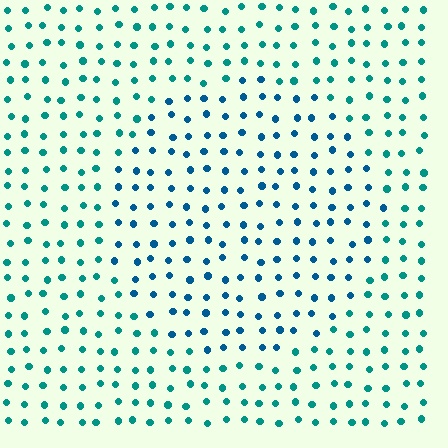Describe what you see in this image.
The image is filled with small teal elements in a uniform arrangement. A circle-shaped region is visible where the elements are tinted to a slightly different hue, forming a subtle color boundary.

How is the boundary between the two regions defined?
The boundary is defined purely by a slight shift in hue (about 30 degrees). Spacing, size, and orientation are identical on both sides.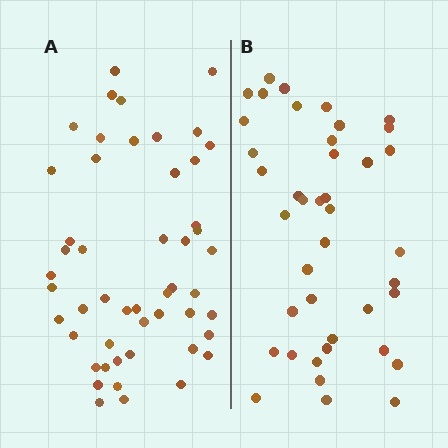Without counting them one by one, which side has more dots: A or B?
Region A (the left region) has more dots.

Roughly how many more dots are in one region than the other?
Region A has roughly 8 or so more dots than region B.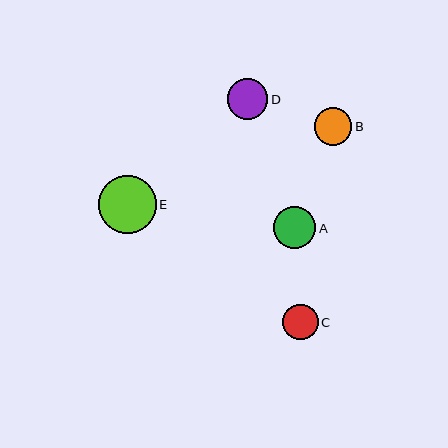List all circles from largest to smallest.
From largest to smallest: E, A, D, B, C.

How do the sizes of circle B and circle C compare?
Circle B and circle C are approximately the same size.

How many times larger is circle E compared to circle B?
Circle E is approximately 1.5 times the size of circle B.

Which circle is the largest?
Circle E is the largest with a size of approximately 58 pixels.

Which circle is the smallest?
Circle C is the smallest with a size of approximately 35 pixels.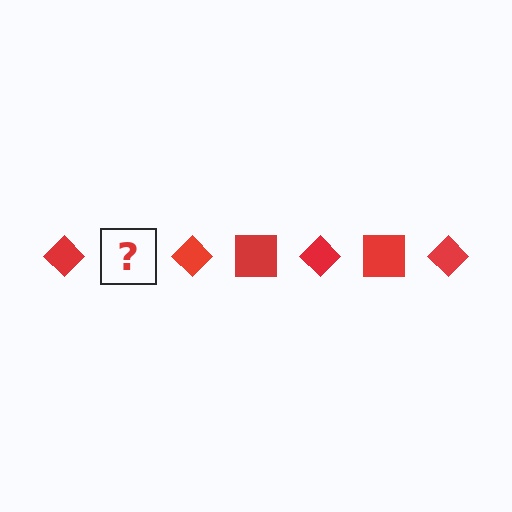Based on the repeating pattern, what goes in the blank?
The blank should be a red square.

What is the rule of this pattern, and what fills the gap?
The rule is that the pattern cycles through diamond, square shapes in red. The gap should be filled with a red square.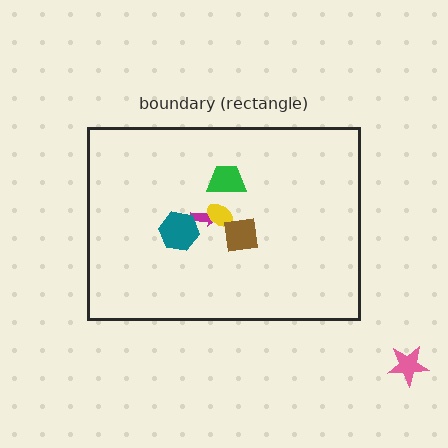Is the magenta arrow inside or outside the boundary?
Inside.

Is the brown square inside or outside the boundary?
Inside.